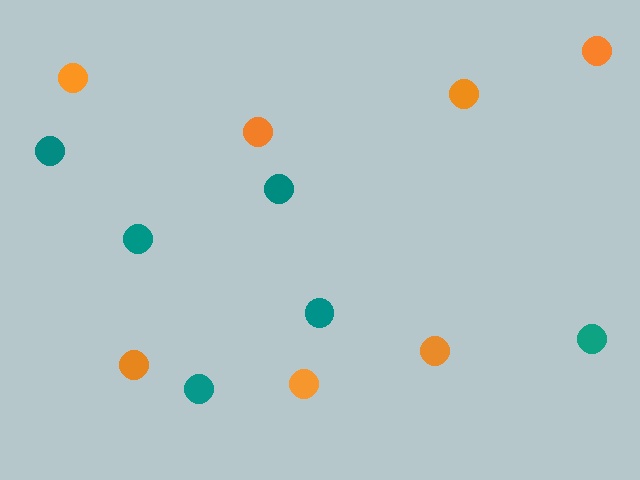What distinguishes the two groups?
There are 2 groups: one group of orange circles (7) and one group of teal circles (6).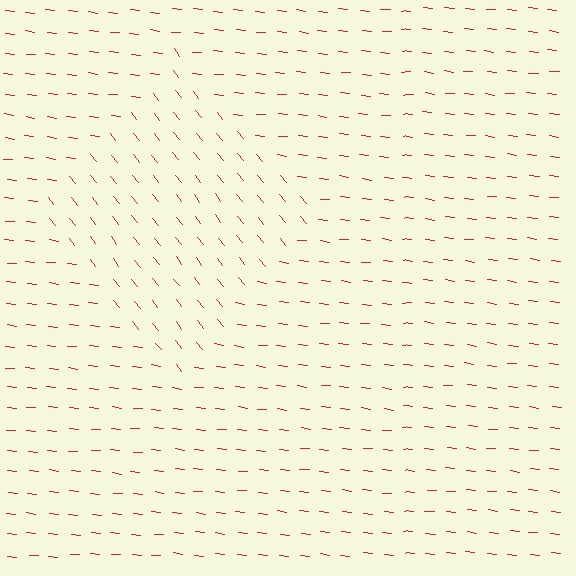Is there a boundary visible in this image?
Yes, there is a texture boundary formed by a change in line orientation.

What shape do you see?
I see a diamond.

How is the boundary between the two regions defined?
The boundary is defined purely by a change in line orientation (approximately 45 degrees difference). All lines are the same color and thickness.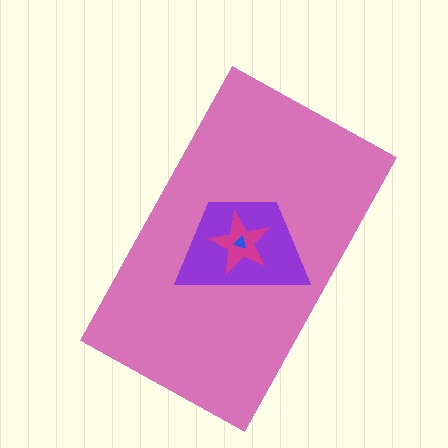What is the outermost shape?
The pink rectangle.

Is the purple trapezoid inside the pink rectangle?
Yes.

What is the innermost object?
The blue triangle.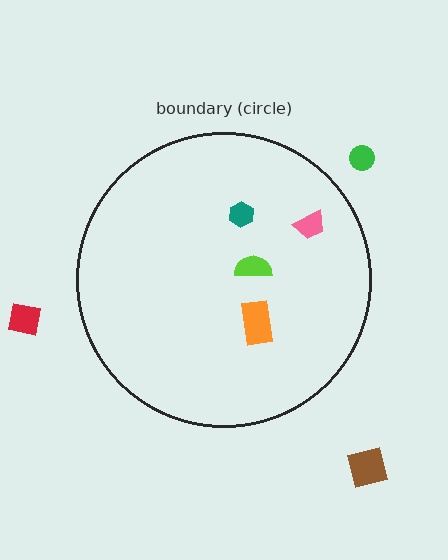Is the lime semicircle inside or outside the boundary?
Inside.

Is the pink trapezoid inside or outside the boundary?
Inside.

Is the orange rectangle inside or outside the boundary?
Inside.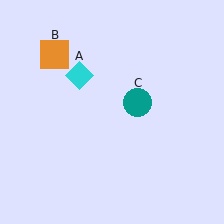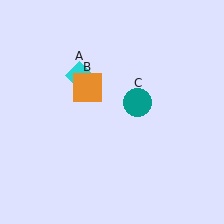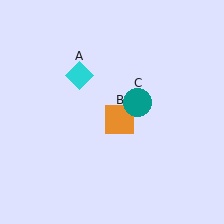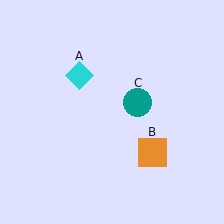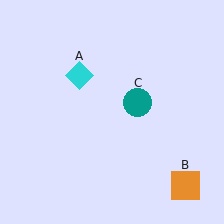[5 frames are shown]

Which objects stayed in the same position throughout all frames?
Cyan diamond (object A) and teal circle (object C) remained stationary.